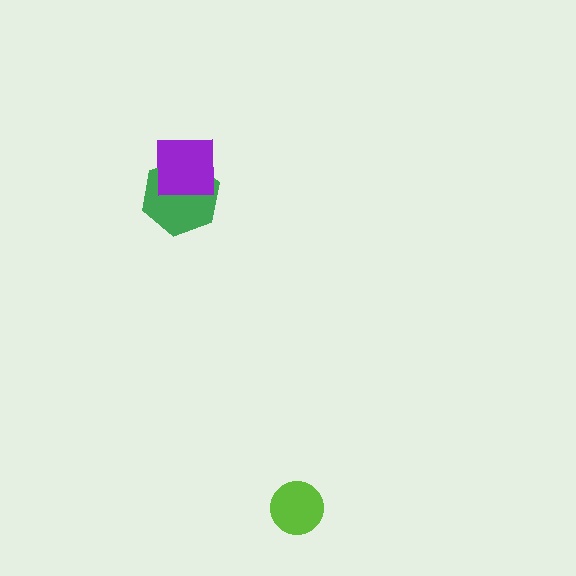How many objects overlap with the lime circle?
0 objects overlap with the lime circle.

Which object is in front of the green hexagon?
The purple square is in front of the green hexagon.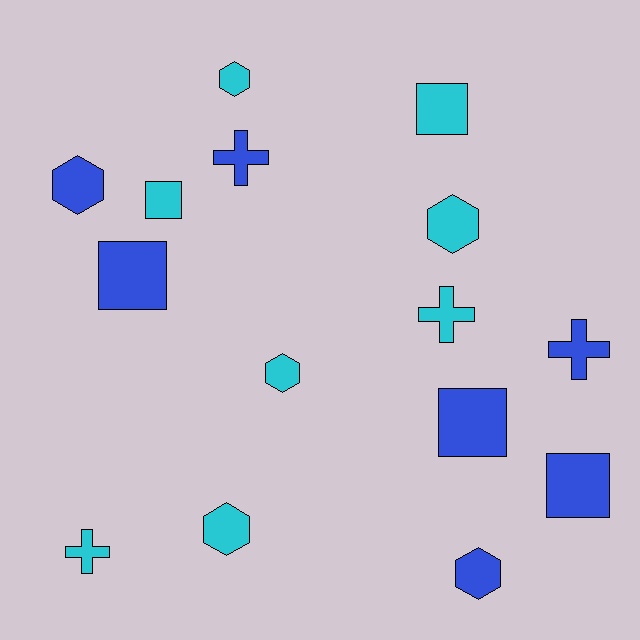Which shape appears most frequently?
Hexagon, with 6 objects.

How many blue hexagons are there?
There are 2 blue hexagons.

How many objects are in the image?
There are 15 objects.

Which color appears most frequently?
Cyan, with 8 objects.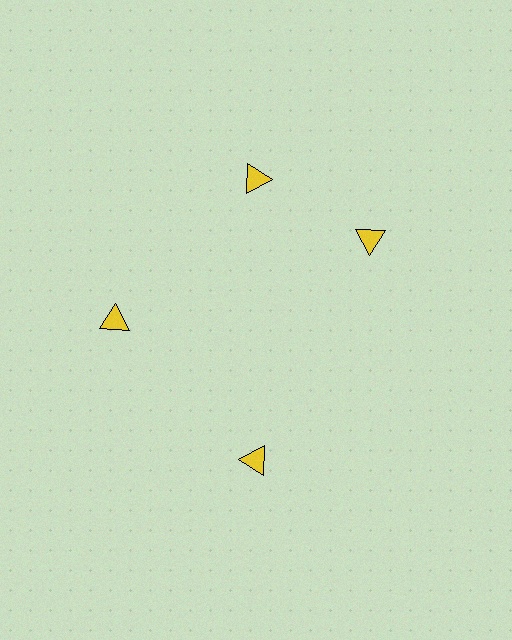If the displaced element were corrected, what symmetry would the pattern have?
It would have 4-fold rotational symmetry — the pattern would map onto itself every 90 degrees.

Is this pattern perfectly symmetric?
No. The 4 yellow triangles are arranged in a ring, but one element near the 3 o'clock position is rotated out of alignment along the ring, breaking the 4-fold rotational symmetry.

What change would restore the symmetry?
The symmetry would be restored by rotating it back into even spacing with its neighbors so that all 4 triangles sit at equal angles and equal distance from the center.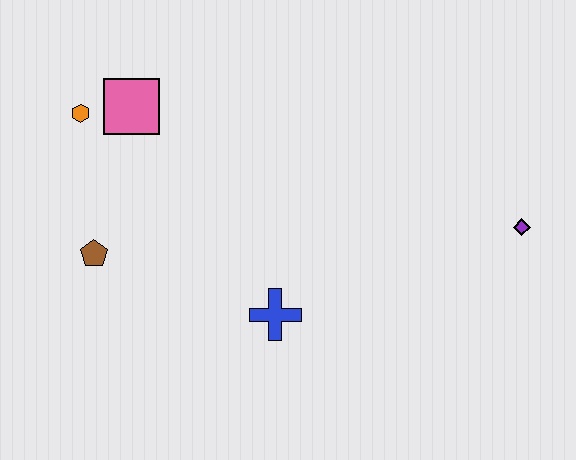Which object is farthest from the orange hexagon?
The purple diamond is farthest from the orange hexagon.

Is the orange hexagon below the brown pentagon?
No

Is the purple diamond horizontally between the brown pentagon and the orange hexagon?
No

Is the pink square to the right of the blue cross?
No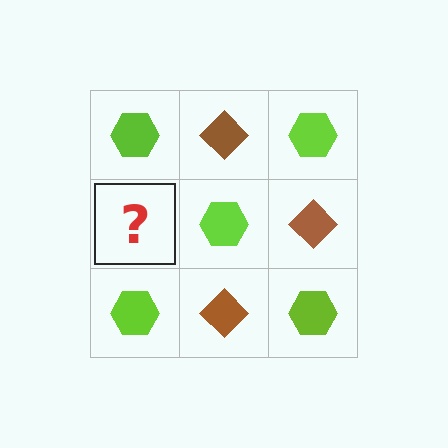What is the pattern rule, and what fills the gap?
The rule is that it alternates lime hexagon and brown diamond in a checkerboard pattern. The gap should be filled with a brown diamond.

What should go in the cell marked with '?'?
The missing cell should contain a brown diamond.